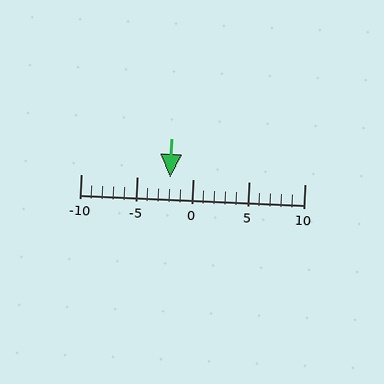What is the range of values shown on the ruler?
The ruler shows values from -10 to 10.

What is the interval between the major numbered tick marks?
The major tick marks are spaced 5 units apart.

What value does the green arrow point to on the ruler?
The green arrow points to approximately -2.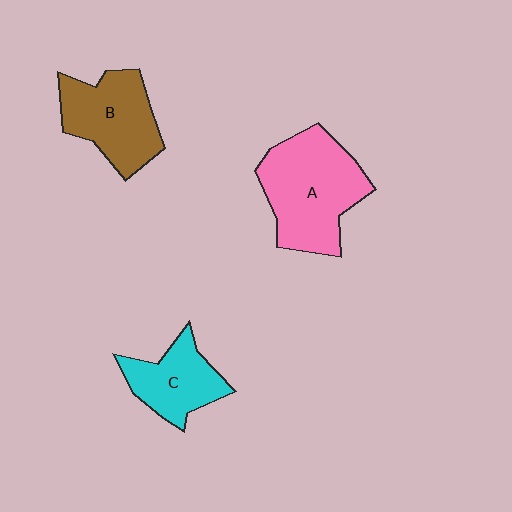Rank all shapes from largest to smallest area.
From largest to smallest: A (pink), B (brown), C (cyan).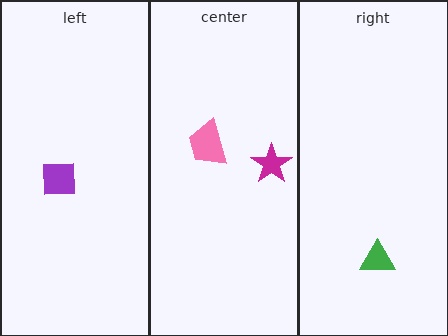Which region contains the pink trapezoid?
The center region.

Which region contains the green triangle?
The right region.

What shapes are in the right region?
The green triangle.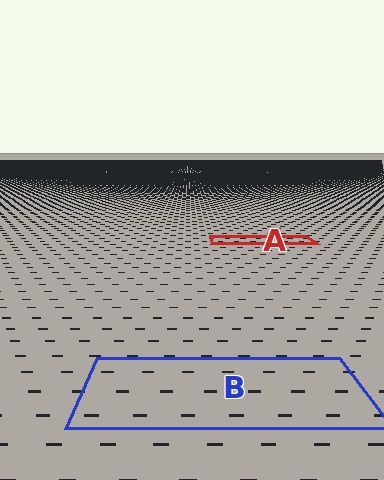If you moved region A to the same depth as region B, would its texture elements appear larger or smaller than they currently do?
They would appear larger. At a closer depth, the same texture elements are projected at a bigger on-screen size.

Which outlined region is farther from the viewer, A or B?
Region A is farther from the viewer — the texture elements inside it appear smaller and more densely packed.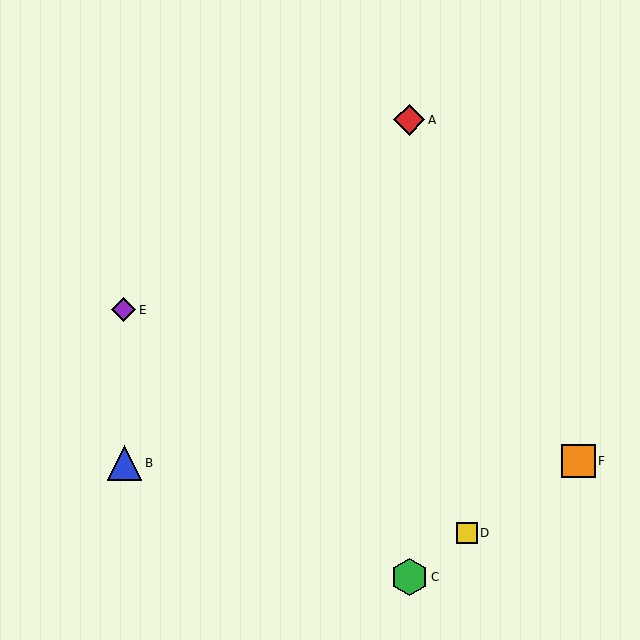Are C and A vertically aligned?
Yes, both are at x≈409.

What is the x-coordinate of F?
Object F is at x≈578.